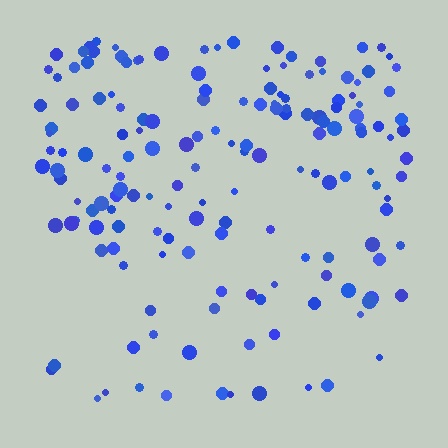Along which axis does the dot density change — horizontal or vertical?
Vertical.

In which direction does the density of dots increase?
From bottom to top, with the top side densest.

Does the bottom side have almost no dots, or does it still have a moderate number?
Still a moderate number, just noticeably fewer than the top.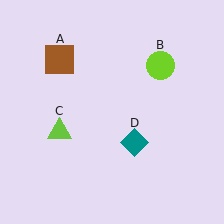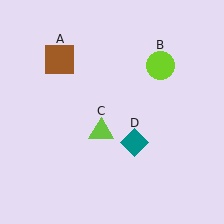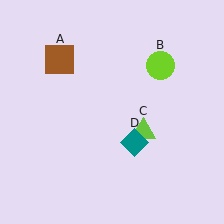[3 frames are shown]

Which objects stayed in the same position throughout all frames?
Brown square (object A) and lime circle (object B) and teal diamond (object D) remained stationary.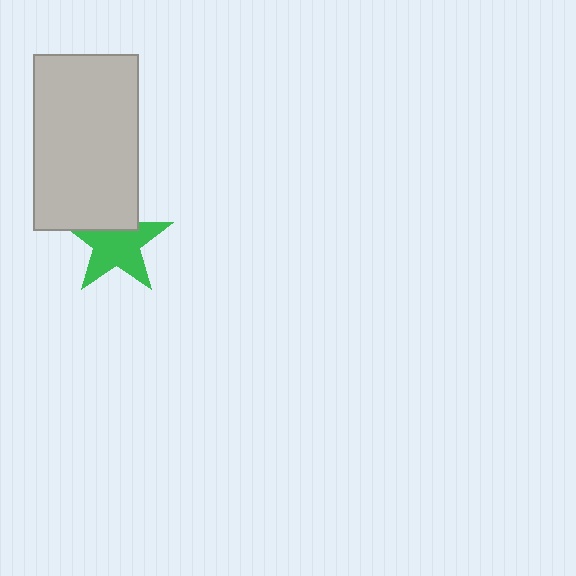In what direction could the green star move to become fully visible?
The green star could move down. That would shift it out from behind the light gray rectangle entirely.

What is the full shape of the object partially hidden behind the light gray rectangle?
The partially hidden object is a green star.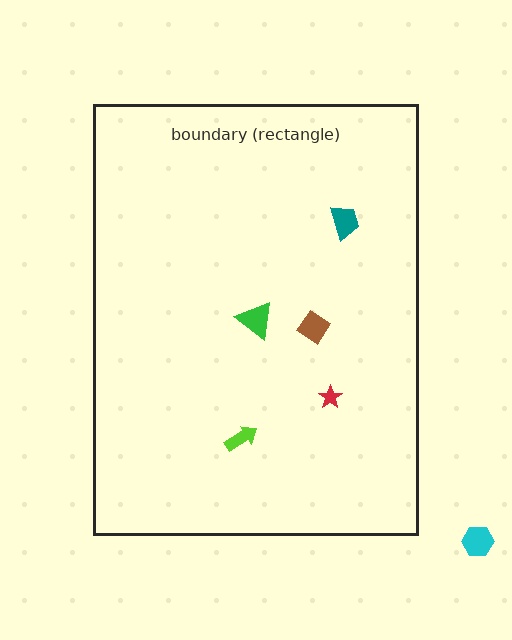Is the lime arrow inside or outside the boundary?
Inside.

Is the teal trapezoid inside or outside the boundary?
Inside.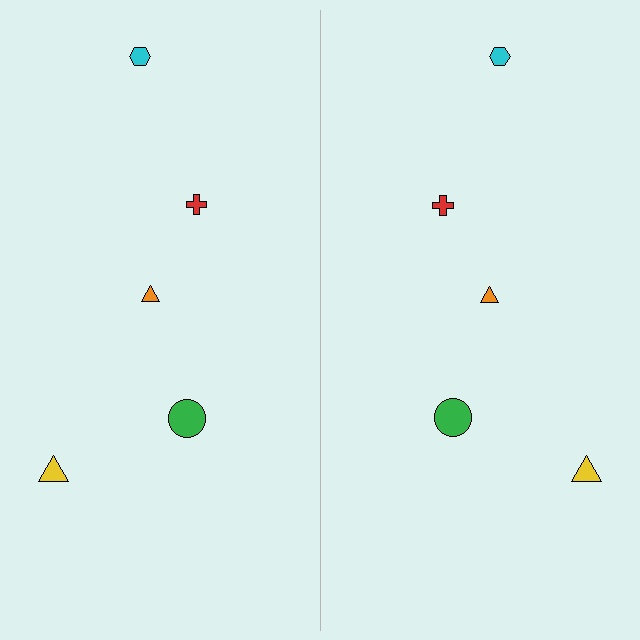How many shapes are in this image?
There are 10 shapes in this image.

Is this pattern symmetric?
Yes, this pattern has bilateral (reflection) symmetry.